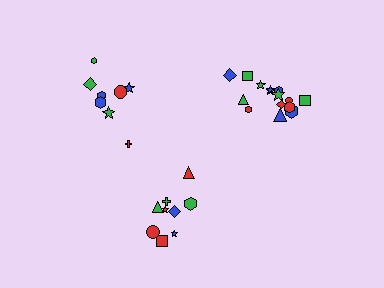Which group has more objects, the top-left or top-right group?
The top-right group.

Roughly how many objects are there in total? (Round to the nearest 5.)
Roughly 35 objects in total.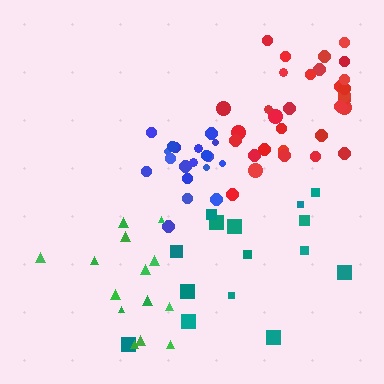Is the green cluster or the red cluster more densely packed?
Red.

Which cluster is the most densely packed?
Blue.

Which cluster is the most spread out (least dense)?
Teal.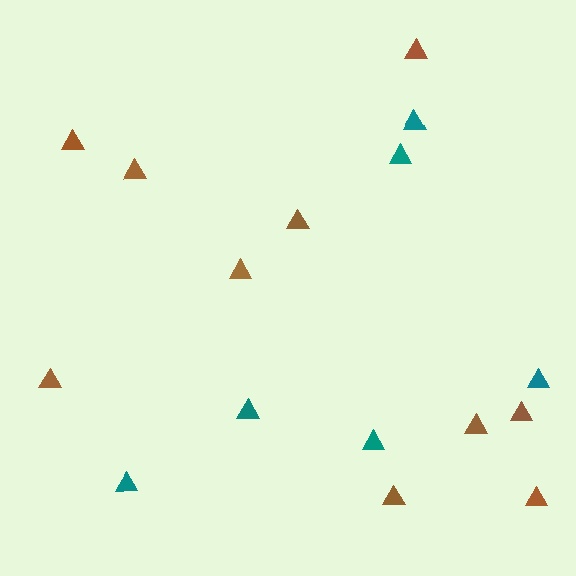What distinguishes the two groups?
There are 2 groups: one group of brown triangles (10) and one group of teal triangles (6).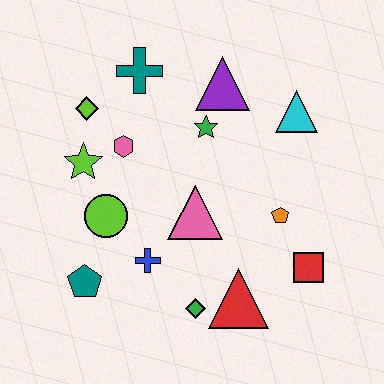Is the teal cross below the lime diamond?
No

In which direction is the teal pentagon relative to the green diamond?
The teal pentagon is to the left of the green diamond.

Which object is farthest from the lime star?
The red square is farthest from the lime star.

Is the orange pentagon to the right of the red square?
No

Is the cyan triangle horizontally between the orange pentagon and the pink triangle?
No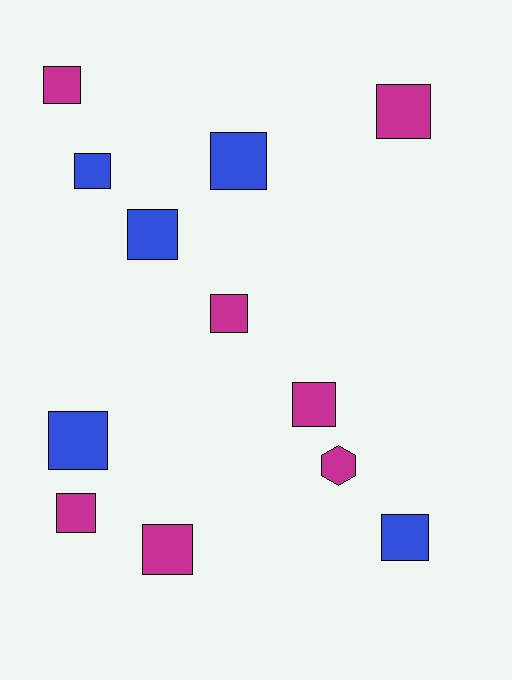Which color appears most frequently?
Magenta, with 7 objects.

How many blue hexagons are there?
There are no blue hexagons.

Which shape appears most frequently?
Square, with 11 objects.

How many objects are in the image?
There are 12 objects.